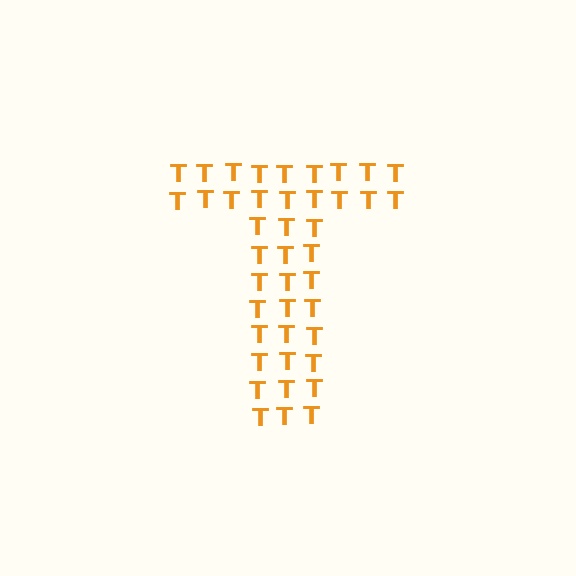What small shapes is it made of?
It is made of small letter T's.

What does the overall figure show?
The overall figure shows the letter T.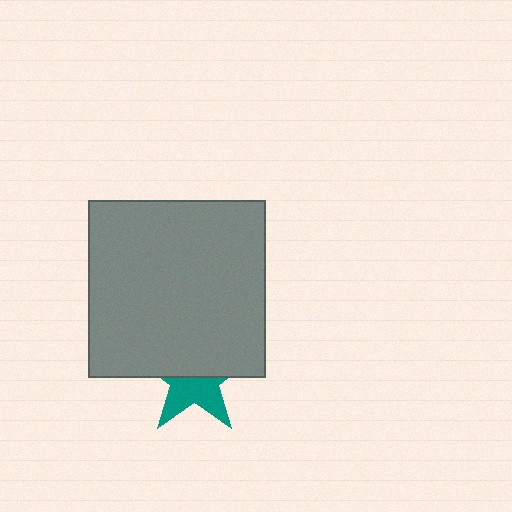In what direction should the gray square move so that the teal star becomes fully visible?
The gray square should move up. That is the shortest direction to clear the overlap and leave the teal star fully visible.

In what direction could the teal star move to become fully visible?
The teal star could move down. That would shift it out from behind the gray square entirely.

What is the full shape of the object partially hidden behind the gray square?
The partially hidden object is a teal star.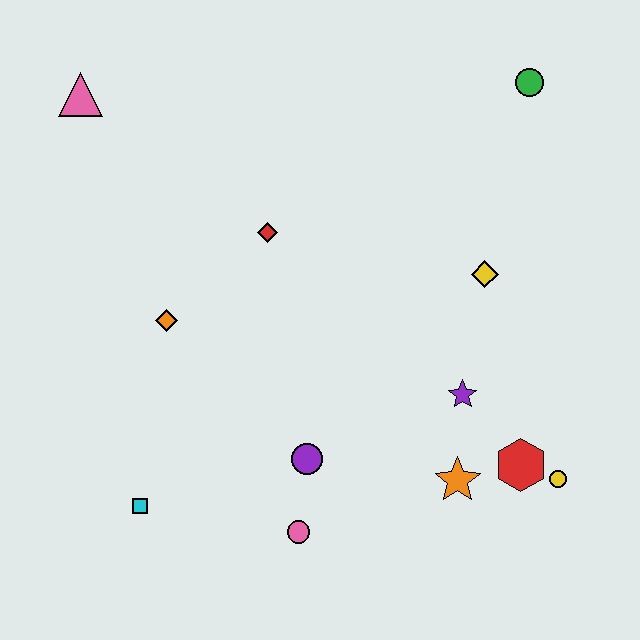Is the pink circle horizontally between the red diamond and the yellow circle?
Yes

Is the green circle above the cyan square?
Yes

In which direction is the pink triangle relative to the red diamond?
The pink triangle is to the left of the red diamond.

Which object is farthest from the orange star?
The pink triangle is farthest from the orange star.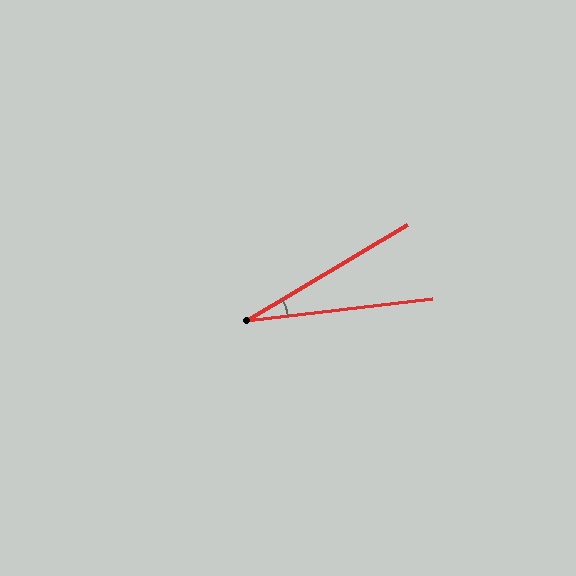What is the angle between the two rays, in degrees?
Approximately 24 degrees.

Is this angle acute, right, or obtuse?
It is acute.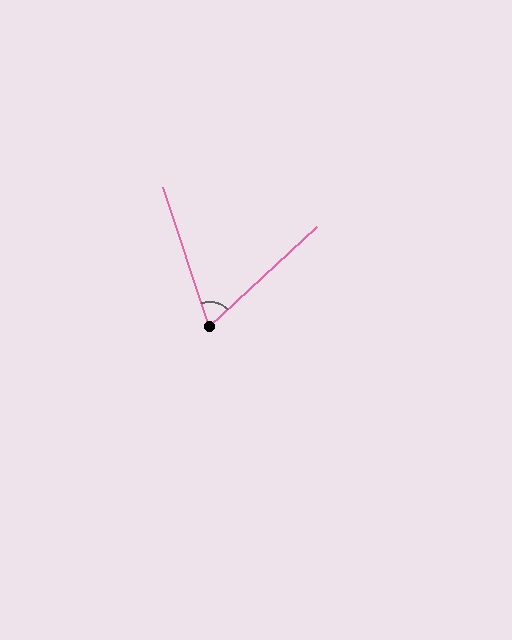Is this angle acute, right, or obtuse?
It is acute.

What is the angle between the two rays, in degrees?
Approximately 66 degrees.